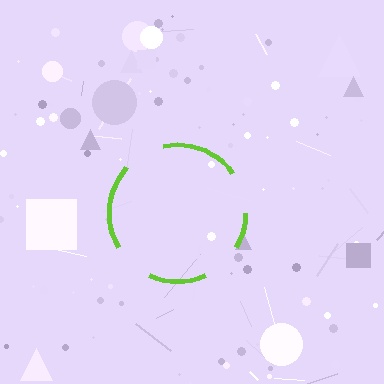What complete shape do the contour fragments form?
The contour fragments form a circle.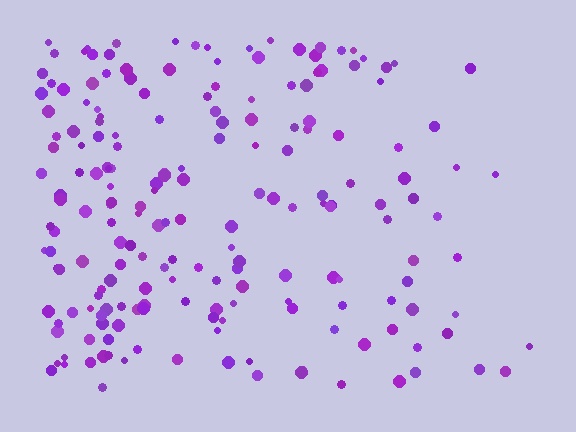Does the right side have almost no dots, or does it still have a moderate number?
Still a moderate number, just noticeably fewer than the left.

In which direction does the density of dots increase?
From right to left, with the left side densest.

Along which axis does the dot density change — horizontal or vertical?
Horizontal.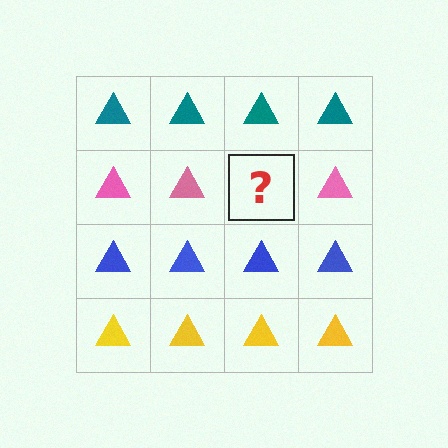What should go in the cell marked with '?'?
The missing cell should contain a pink triangle.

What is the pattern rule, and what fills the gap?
The rule is that each row has a consistent color. The gap should be filled with a pink triangle.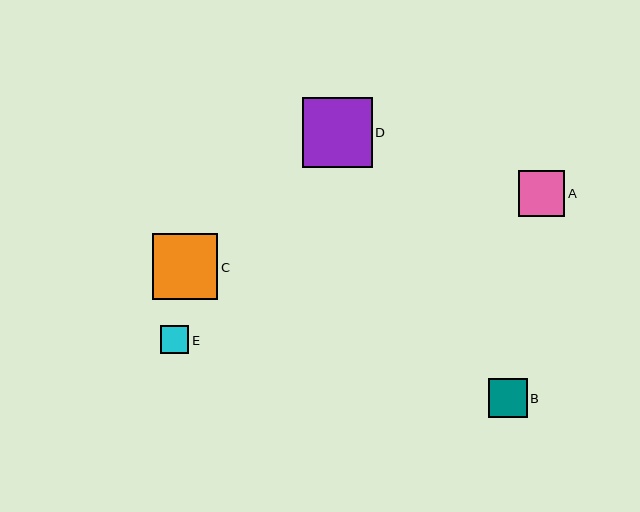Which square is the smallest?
Square E is the smallest with a size of approximately 28 pixels.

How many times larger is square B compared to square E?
Square B is approximately 1.4 times the size of square E.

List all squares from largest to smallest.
From largest to smallest: D, C, A, B, E.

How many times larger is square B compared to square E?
Square B is approximately 1.4 times the size of square E.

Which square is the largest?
Square D is the largest with a size of approximately 70 pixels.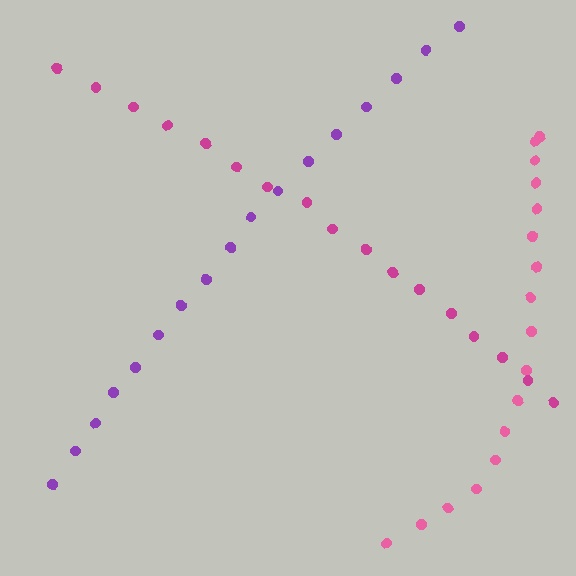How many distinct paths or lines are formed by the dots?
There are 3 distinct paths.